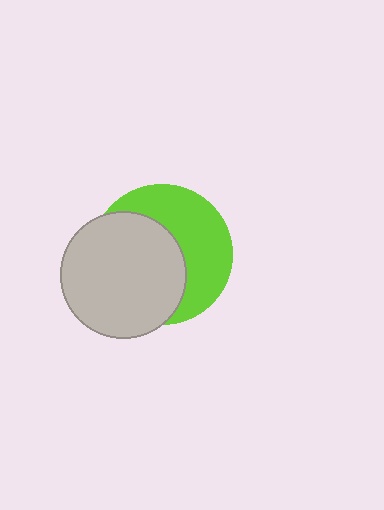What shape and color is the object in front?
The object in front is a light gray circle.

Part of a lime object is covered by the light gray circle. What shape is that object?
It is a circle.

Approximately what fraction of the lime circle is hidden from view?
Roughly 53% of the lime circle is hidden behind the light gray circle.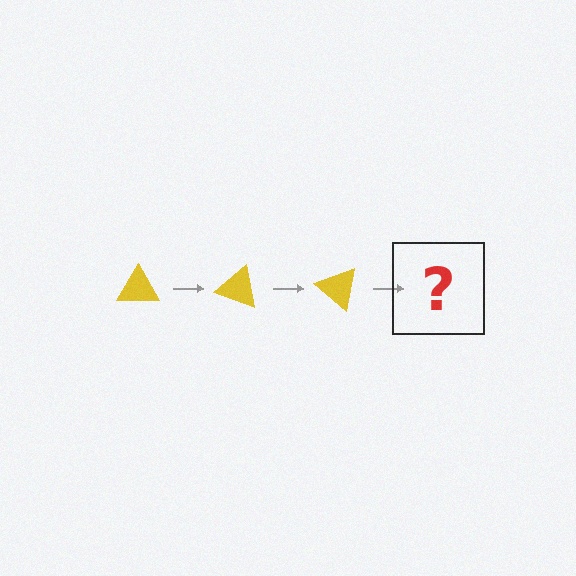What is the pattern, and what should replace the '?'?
The pattern is that the triangle rotates 20 degrees each step. The '?' should be a yellow triangle rotated 60 degrees.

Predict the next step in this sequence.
The next step is a yellow triangle rotated 60 degrees.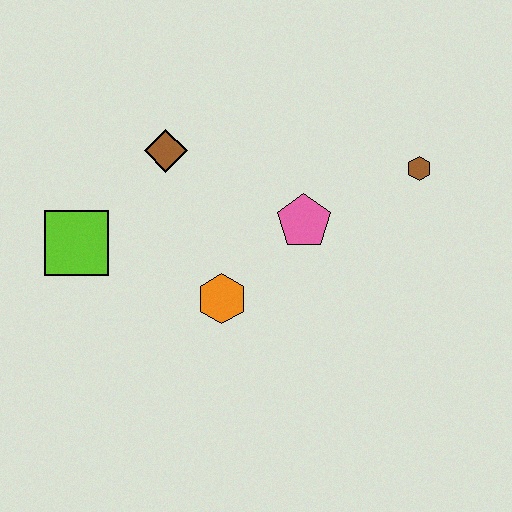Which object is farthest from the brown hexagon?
The lime square is farthest from the brown hexagon.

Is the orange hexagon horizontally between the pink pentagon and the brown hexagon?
No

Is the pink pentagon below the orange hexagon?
No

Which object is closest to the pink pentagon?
The orange hexagon is closest to the pink pentagon.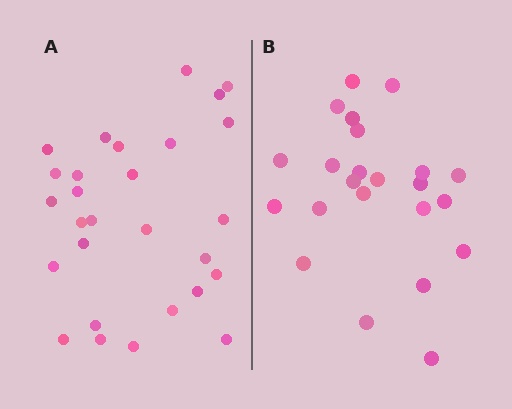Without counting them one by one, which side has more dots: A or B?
Region A (the left region) has more dots.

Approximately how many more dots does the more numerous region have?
Region A has about 5 more dots than region B.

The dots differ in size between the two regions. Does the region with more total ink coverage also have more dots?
No. Region B has more total ink coverage because its dots are larger, but region A actually contains more individual dots. Total area can be misleading — the number of items is what matters here.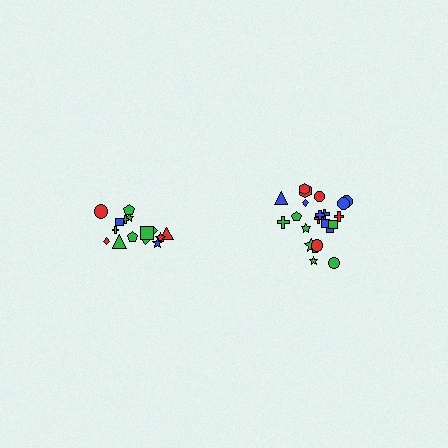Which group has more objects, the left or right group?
The right group.